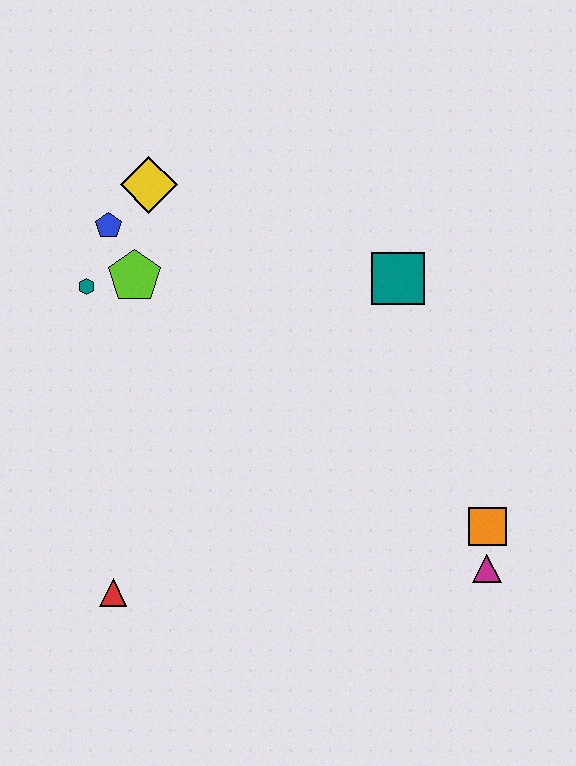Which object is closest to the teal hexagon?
The lime pentagon is closest to the teal hexagon.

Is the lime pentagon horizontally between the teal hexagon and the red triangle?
No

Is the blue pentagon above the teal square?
Yes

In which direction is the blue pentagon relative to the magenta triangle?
The blue pentagon is to the left of the magenta triangle.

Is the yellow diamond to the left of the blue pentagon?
No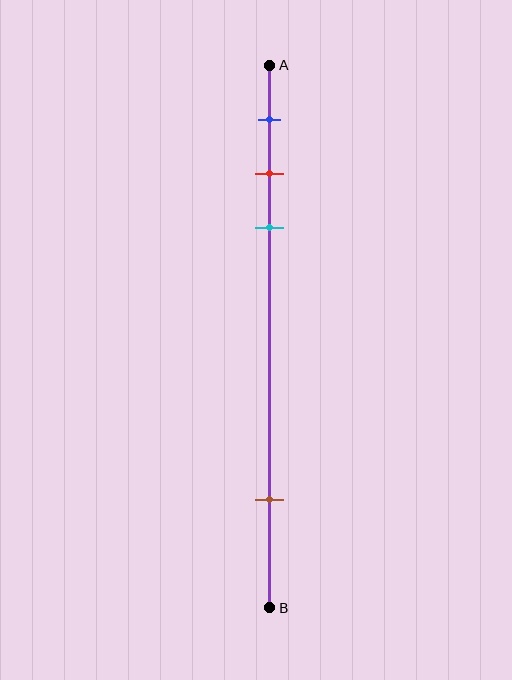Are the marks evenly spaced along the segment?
No, the marks are not evenly spaced.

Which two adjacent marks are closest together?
The red and cyan marks are the closest adjacent pair.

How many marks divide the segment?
There are 4 marks dividing the segment.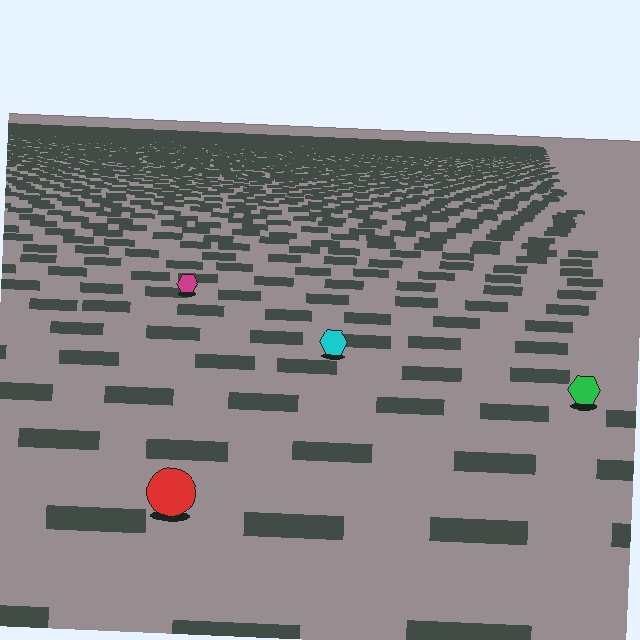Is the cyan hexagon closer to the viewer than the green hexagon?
No. The green hexagon is closer — you can tell from the texture gradient: the ground texture is coarser near it.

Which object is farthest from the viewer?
The magenta hexagon is farthest from the viewer. It appears smaller and the ground texture around it is denser.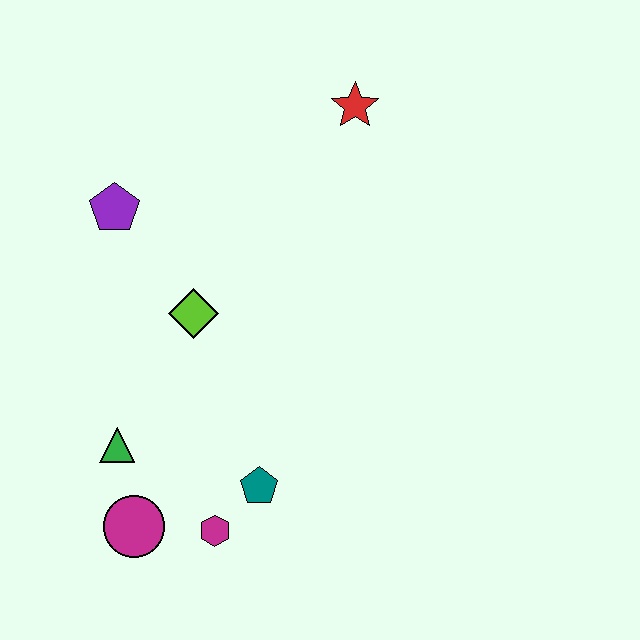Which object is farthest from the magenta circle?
The red star is farthest from the magenta circle.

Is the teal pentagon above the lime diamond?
No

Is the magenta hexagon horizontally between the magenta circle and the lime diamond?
No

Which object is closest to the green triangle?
The magenta circle is closest to the green triangle.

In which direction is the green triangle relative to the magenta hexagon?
The green triangle is to the left of the magenta hexagon.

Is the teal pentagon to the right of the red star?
No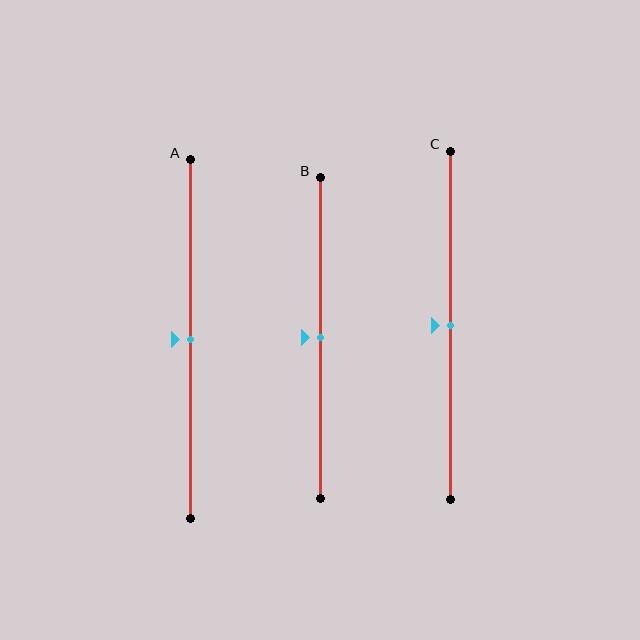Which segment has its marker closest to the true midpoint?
Segment A has its marker closest to the true midpoint.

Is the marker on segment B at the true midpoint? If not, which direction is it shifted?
Yes, the marker on segment B is at the true midpoint.